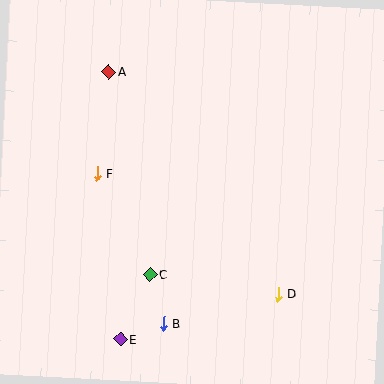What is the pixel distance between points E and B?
The distance between E and B is 46 pixels.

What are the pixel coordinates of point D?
Point D is at (278, 294).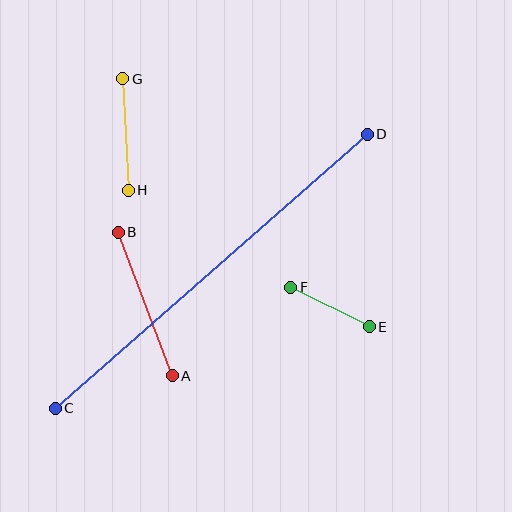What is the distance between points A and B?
The distance is approximately 153 pixels.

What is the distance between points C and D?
The distance is approximately 416 pixels.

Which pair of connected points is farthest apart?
Points C and D are farthest apart.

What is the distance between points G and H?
The distance is approximately 112 pixels.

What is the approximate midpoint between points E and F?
The midpoint is at approximately (330, 307) pixels.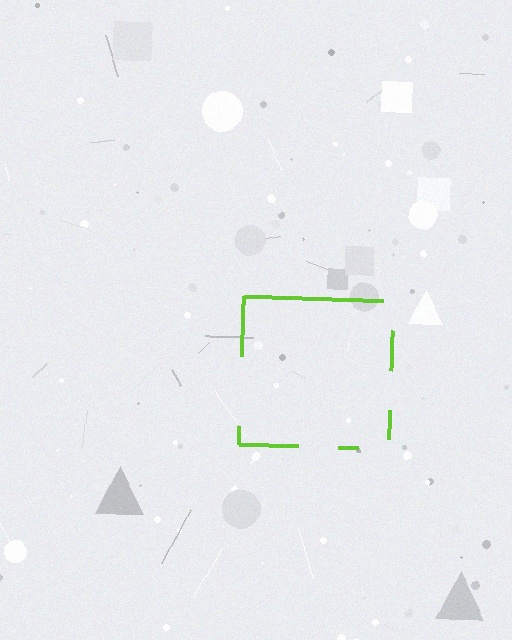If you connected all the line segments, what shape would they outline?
They would outline a square.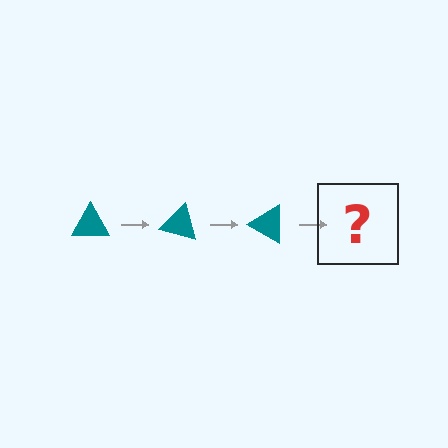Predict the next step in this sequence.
The next step is a teal triangle rotated 45 degrees.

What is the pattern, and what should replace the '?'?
The pattern is that the triangle rotates 15 degrees each step. The '?' should be a teal triangle rotated 45 degrees.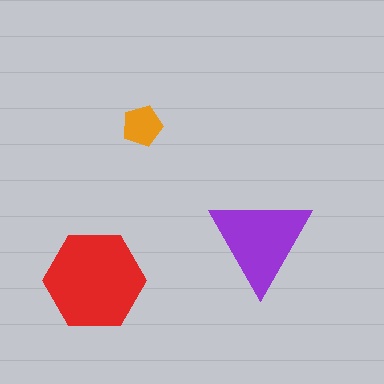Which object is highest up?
The orange pentagon is topmost.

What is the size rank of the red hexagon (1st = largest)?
1st.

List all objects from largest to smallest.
The red hexagon, the purple triangle, the orange pentagon.